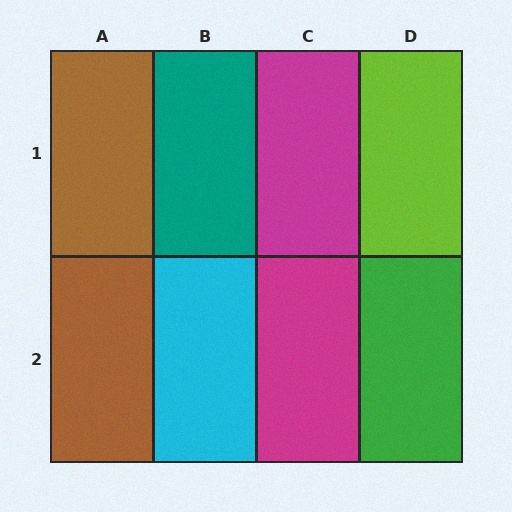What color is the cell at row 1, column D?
Lime.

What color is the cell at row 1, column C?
Magenta.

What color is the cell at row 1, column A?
Brown.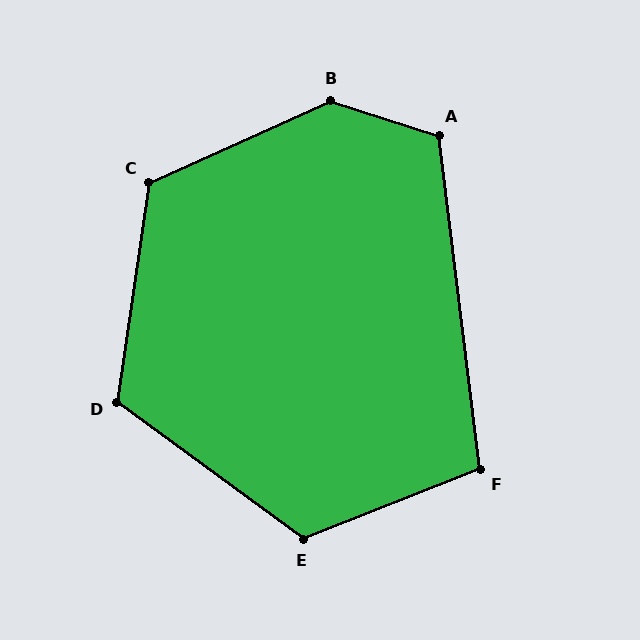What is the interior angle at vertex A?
Approximately 115 degrees (obtuse).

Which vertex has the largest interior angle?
B, at approximately 138 degrees.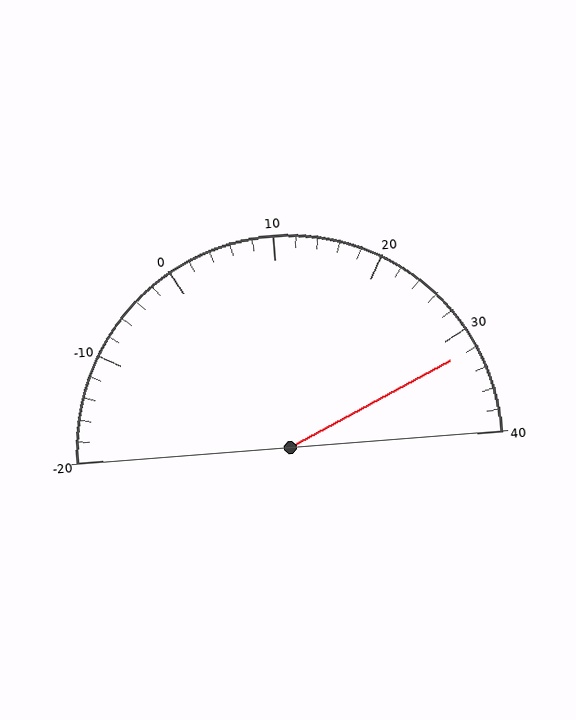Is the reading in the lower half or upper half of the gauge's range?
The reading is in the upper half of the range (-20 to 40).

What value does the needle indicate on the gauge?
The needle indicates approximately 32.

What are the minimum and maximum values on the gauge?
The gauge ranges from -20 to 40.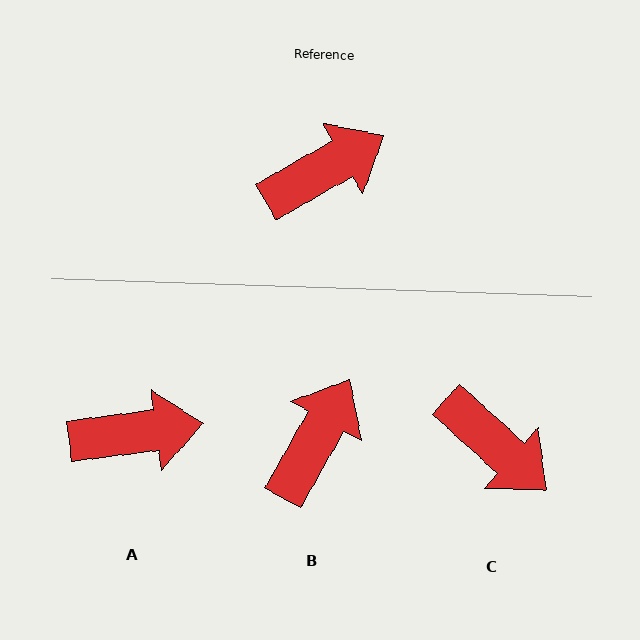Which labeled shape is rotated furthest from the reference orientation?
C, about 71 degrees away.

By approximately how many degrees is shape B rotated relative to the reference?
Approximately 31 degrees counter-clockwise.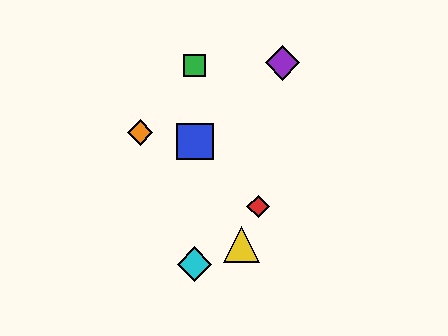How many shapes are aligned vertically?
3 shapes (the blue square, the green square, the cyan diamond) are aligned vertically.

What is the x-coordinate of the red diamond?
The red diamond is at x≈258.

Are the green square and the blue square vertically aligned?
Yes, both are at x≈195.